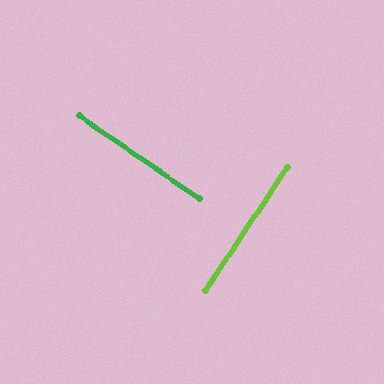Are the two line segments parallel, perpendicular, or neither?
Perpendicular — they meet at approximately 89°.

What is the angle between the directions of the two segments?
Approximately 89 degrees.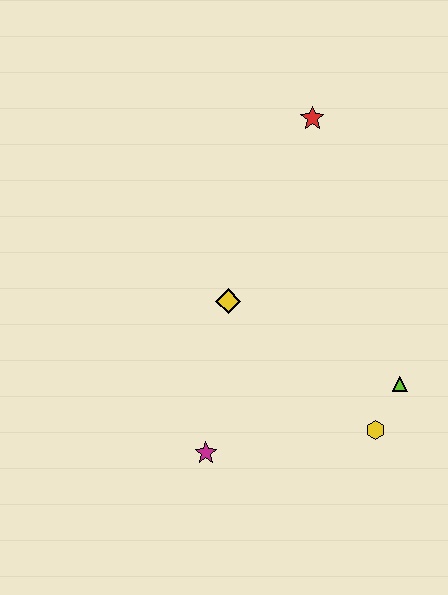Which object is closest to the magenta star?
The yellow diamond is closest to the magenta star.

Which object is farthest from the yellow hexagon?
The red star is farthest from the yellow hexagon.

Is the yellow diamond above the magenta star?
Yes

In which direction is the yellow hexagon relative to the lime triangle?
The yellow hexagon is below the lime triangle.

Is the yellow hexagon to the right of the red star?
Yes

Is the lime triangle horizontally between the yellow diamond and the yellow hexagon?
No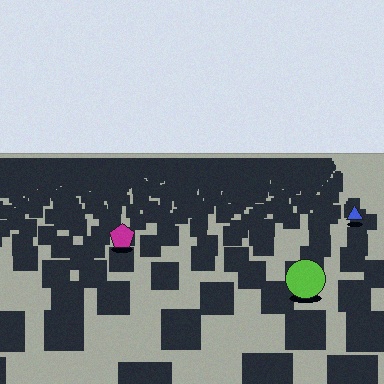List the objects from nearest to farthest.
From nearest to farthest: the lime circle, the magenta pentagon, the blue triangle.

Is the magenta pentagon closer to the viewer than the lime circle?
No. The lime circle is closer — you can tell from the texture gradient: the ground texture is coarser near it.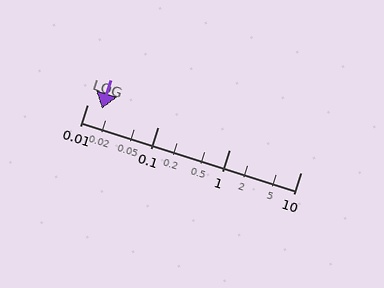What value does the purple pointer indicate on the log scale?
The pointer indicates approximately 0.016.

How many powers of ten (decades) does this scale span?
The scale spans 3 decades, from 0.01 to 10.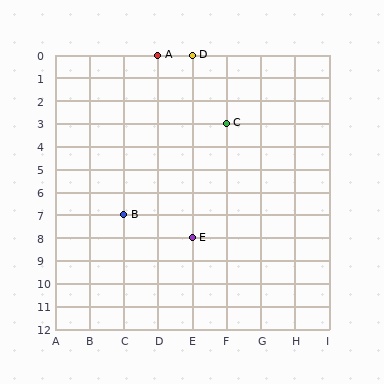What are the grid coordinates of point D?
Point D is at grid coordinates (E, 0).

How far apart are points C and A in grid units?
Points C and A are 2 columns and 3 rows apart (about 3.6 grid units diagonally).